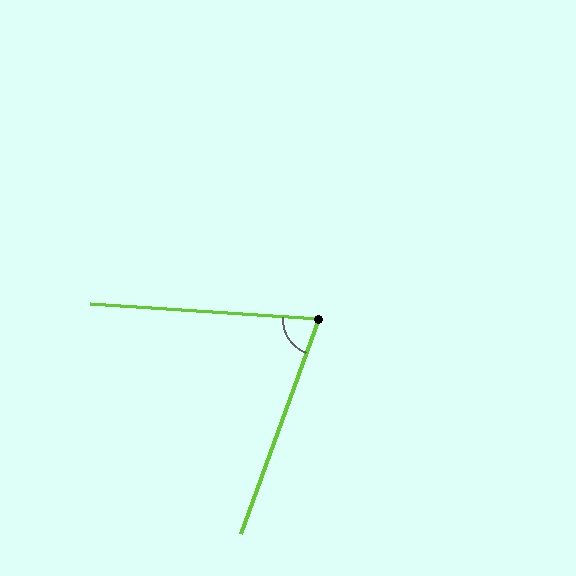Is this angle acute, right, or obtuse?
It is acute.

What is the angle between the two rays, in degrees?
Approximately 74 degrees.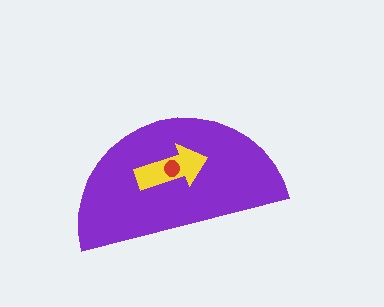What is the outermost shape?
The purple semicircle.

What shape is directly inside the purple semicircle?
The yellow arrow.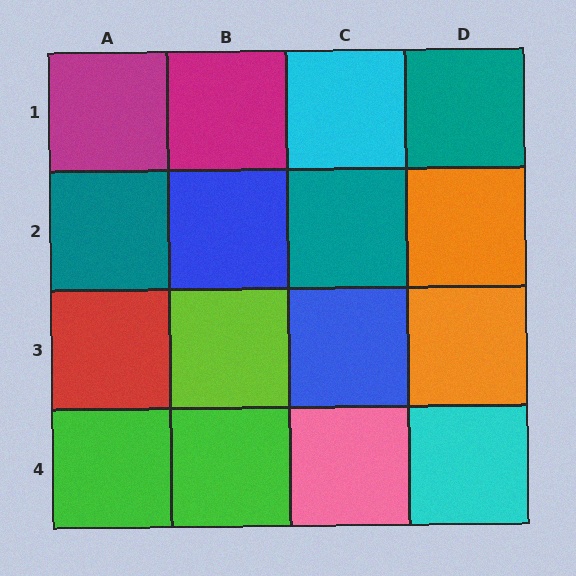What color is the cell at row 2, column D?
Orange.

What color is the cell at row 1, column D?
Teal.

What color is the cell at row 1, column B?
Magenta.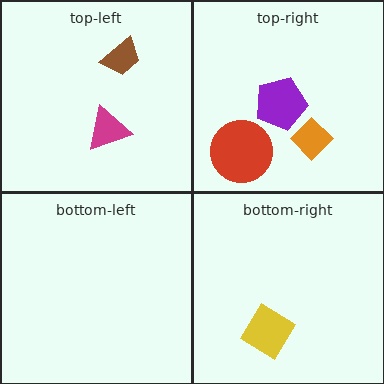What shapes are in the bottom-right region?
The yellow diamond.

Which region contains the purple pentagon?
The top-right region.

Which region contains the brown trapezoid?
The top-left region.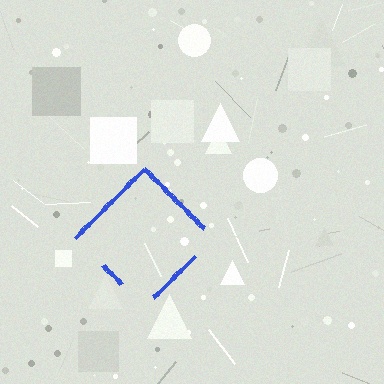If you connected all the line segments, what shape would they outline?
They would outline a diamond.